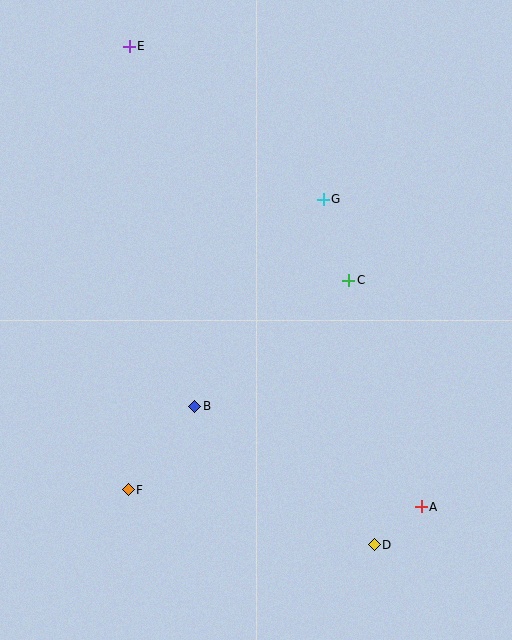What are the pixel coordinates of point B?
Point B is at (195, 406).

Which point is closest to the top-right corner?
Point G is closest to the top-right corner.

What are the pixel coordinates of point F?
Point F is at (128, 490).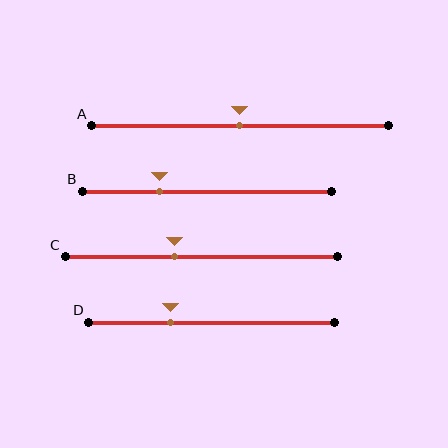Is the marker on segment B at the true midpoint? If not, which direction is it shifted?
No, the marker on segment B is shifted to the left by about 19% of the segment length.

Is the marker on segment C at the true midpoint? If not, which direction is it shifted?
No, the marker on segment C is shifted to the left by about 10% of the segment length.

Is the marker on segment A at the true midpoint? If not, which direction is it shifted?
Yes, the marker on segment A is at the true midpoint.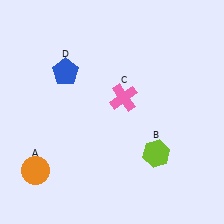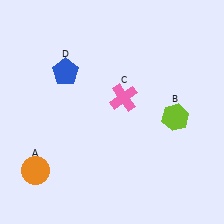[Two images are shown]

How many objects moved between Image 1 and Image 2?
1 object moved between the two images.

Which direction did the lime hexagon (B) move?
The lime hexagon (B) moved up.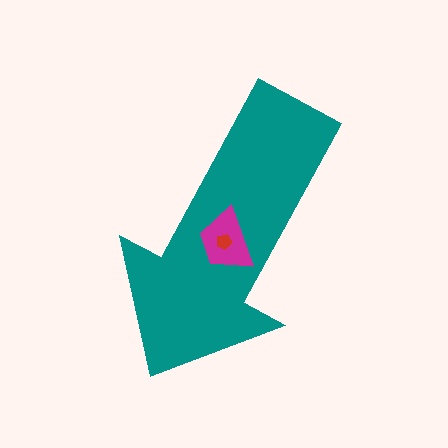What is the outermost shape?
The teal arrow.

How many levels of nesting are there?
3.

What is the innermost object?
The red pentagon.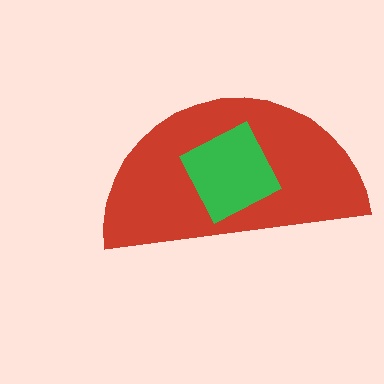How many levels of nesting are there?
2.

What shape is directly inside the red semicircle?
The green square.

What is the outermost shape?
The red semicircle.